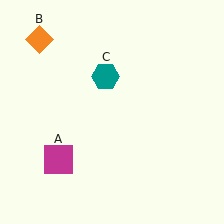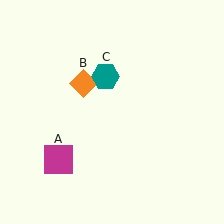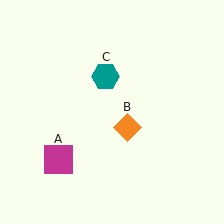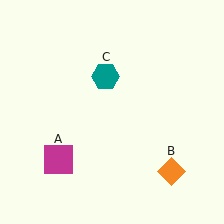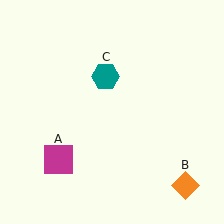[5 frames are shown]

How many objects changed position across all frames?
1 object changed position: orange diamond (object B).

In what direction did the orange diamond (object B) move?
The orange diamond (object B) moved down and to the right.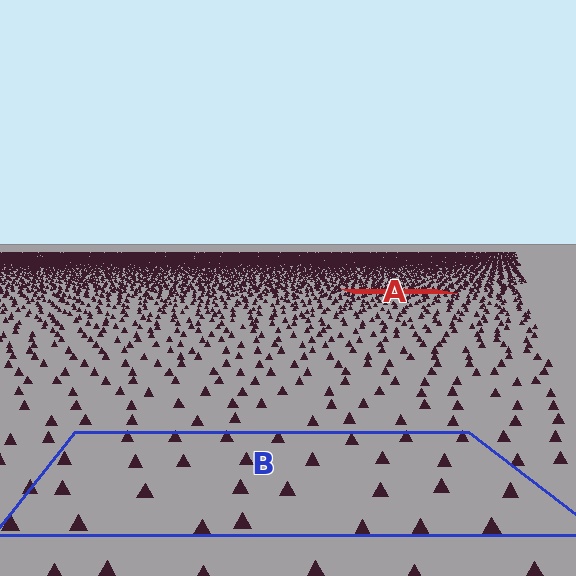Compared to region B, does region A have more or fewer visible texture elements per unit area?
Region A has more texture elements per unit area — they are packed more densely because it is farther away.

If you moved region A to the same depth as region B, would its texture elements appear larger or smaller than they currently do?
They would appear larger. At a closer depth, the same texture elements are projected at a bigger on-screen size.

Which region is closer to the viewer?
Region B is closer. The texture elements there are larger and more spread out.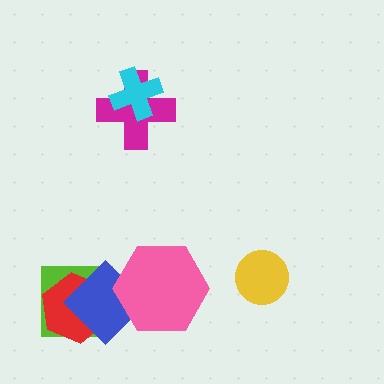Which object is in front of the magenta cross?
The cyan cross is in front of the magenta cross.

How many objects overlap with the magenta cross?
1 object overlaps with the magenta cross.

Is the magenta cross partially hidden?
Yes, it is partially covered by another shape.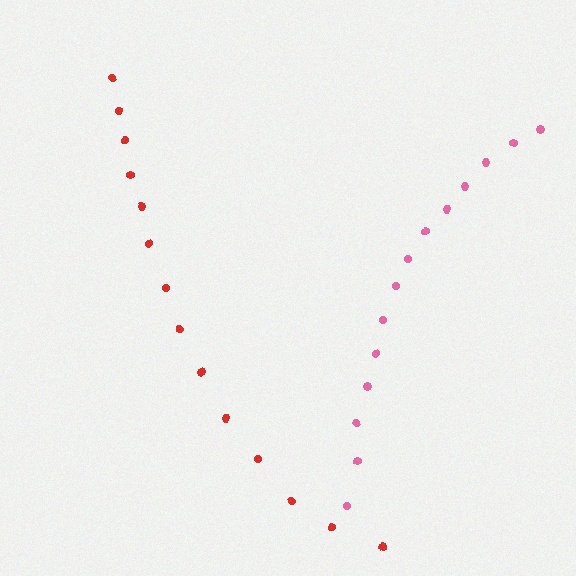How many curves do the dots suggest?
There are 2 distinct paths.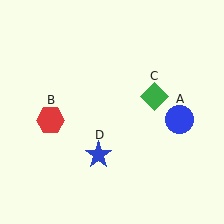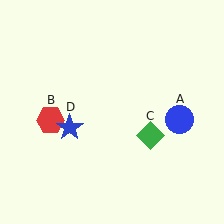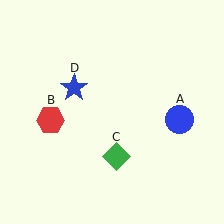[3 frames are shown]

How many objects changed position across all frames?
2 objects changed position: green diamond (object C), blue star (object D).